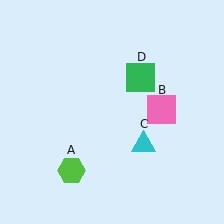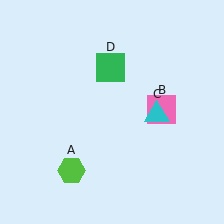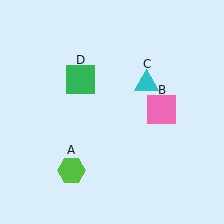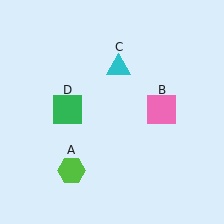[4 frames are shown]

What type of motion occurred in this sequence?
The cyan triangle (object C), green square (object D) rotated counterclockwise around the center of the scene.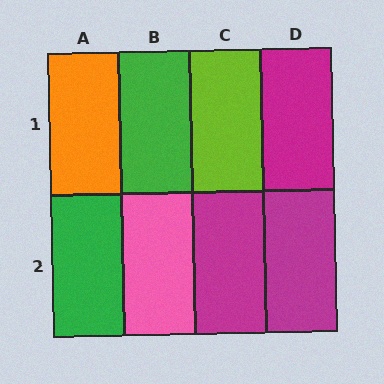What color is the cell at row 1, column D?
Magenta.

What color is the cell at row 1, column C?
Lime.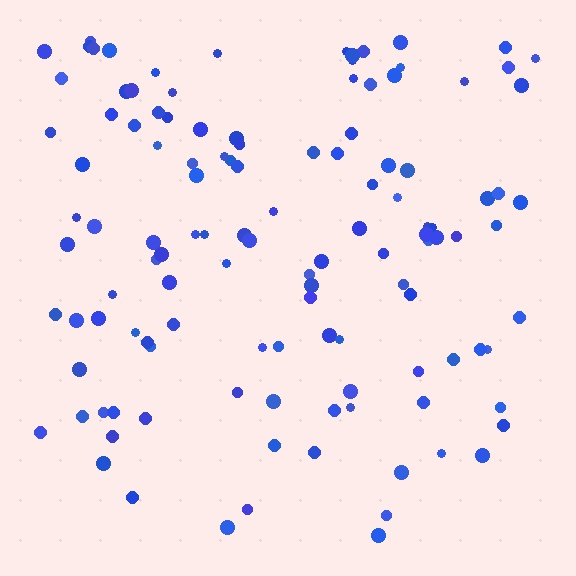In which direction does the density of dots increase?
From bottom to top, with the top side densest.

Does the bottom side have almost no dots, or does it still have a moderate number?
Still a moderate number, just noticeably fewer than the top.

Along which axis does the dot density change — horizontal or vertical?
Vertical.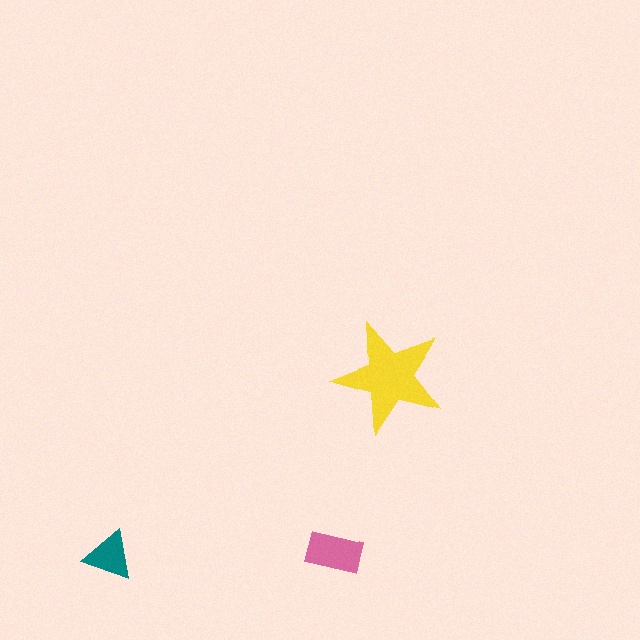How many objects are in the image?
There are 3 objects in the image.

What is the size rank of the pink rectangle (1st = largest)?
2nd.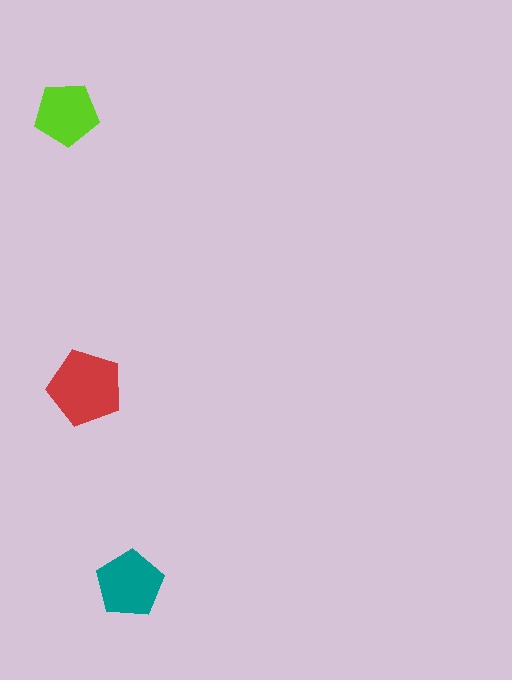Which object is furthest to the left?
The lime pentagon is leftmost.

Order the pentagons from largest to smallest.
the red one, the teal one, the lime one.